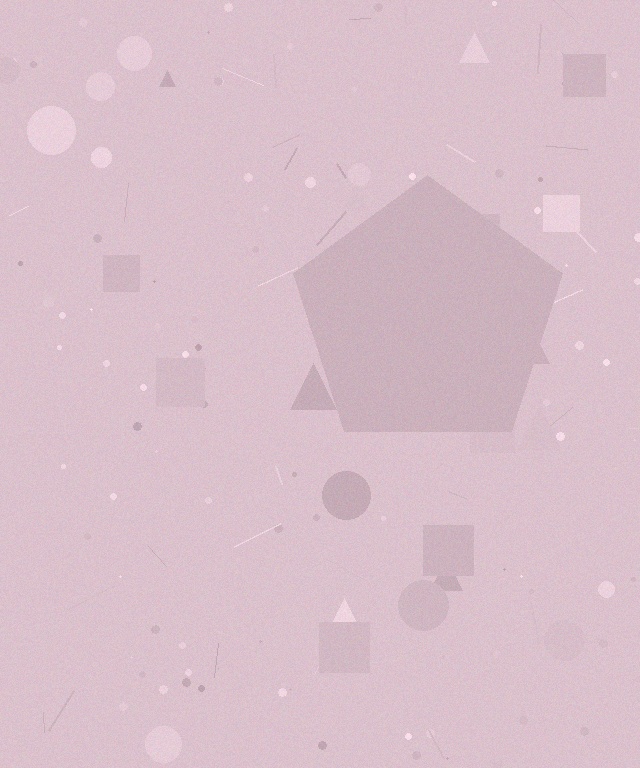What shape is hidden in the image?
A pentagon is hidden in the image.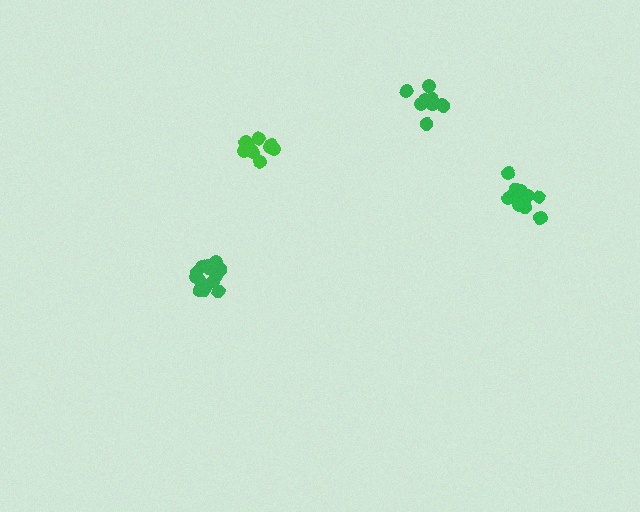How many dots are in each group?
Group 1: 9 dots, Group 2: 14 dots, Group 3: 15 dots, Group 4: 10 dots (48 total).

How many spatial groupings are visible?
There are 4 spatial groupings.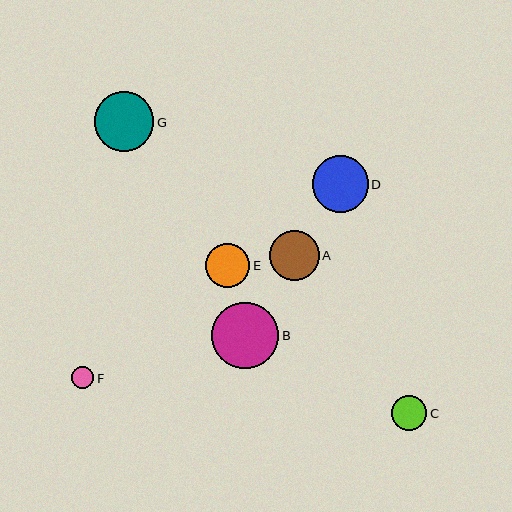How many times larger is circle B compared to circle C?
Circle B is approximately 1.9 times the size of circle C.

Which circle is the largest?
Circle B is the largest with a size of approximately 67 pixels.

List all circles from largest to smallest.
From largest to smallest: B, G, D, A, E, C, F.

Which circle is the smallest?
Circle F is the smallest with a size of approximately 23 pixels.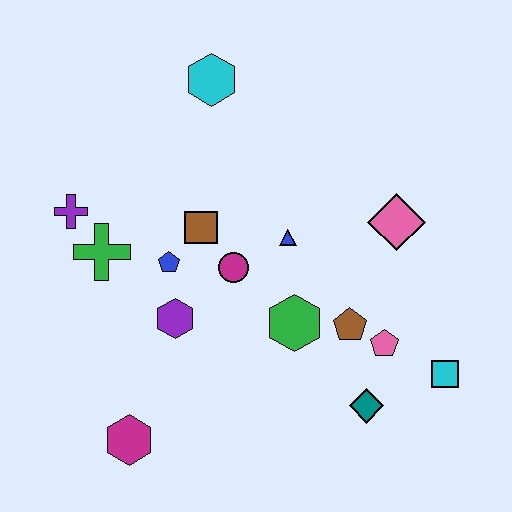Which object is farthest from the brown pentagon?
The purple cross is farthest from the brown pentagon.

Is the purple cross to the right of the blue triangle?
No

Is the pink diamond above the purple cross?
No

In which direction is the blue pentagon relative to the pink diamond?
The blue pentagon is to the left of the pink diamond.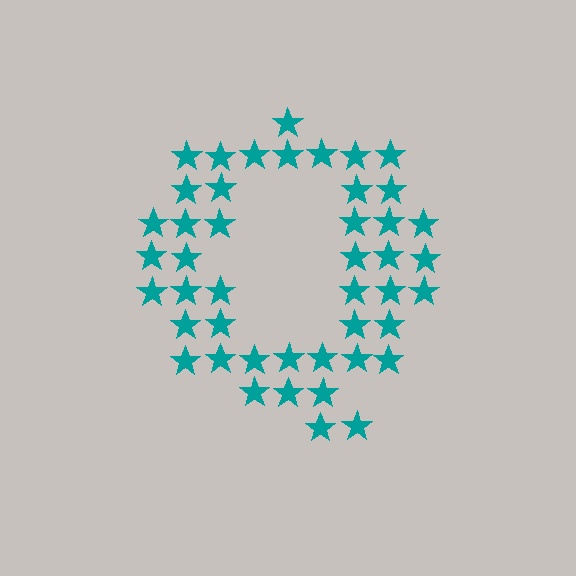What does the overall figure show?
The overall figure shows the letter Q.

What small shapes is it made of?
It is made of small stars.